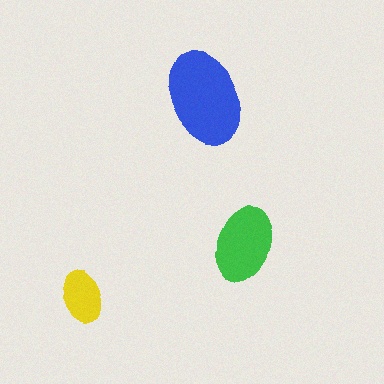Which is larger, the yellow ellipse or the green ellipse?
The green one.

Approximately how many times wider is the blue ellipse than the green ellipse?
About 1.5 times wider.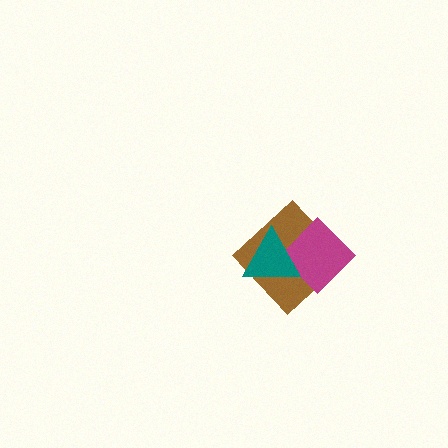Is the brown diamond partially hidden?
Yes, it is partially covered by another shape.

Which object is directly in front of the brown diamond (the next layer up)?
The magenta diamond is directly in front of the brown diamond.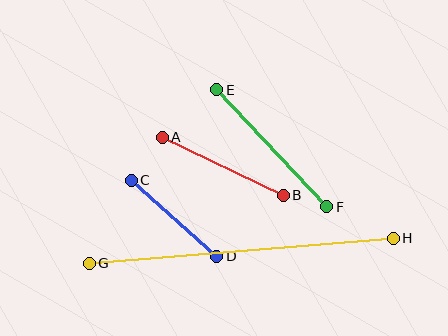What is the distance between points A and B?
The distance is approximately 134 pixels.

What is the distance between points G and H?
The distance is approximately 305 pixels.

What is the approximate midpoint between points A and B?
The midpoint is at approximately (223, 166) pixels.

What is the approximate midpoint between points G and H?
The midpoint is at approximately (241, 251) pixels.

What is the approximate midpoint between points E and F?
The midpoint is at approximately (272, 148) pixels.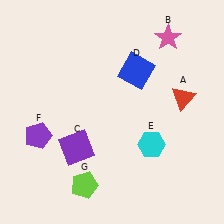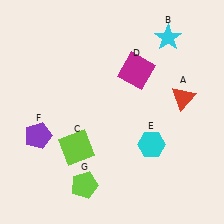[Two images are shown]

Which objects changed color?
B changed from pink to cyan. C changed from purple to lime. D changed from blue to magenta.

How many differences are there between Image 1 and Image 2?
There are 3 differences between the two images.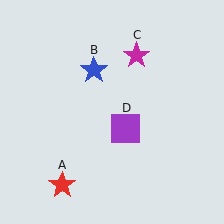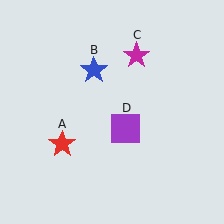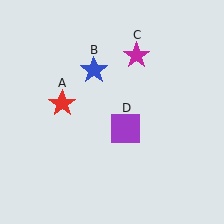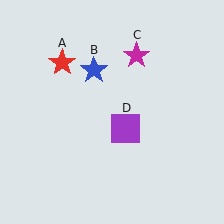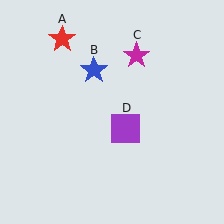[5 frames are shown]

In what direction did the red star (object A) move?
The red star (object A) moved up.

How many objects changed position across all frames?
1 object changed position: red star (object A).